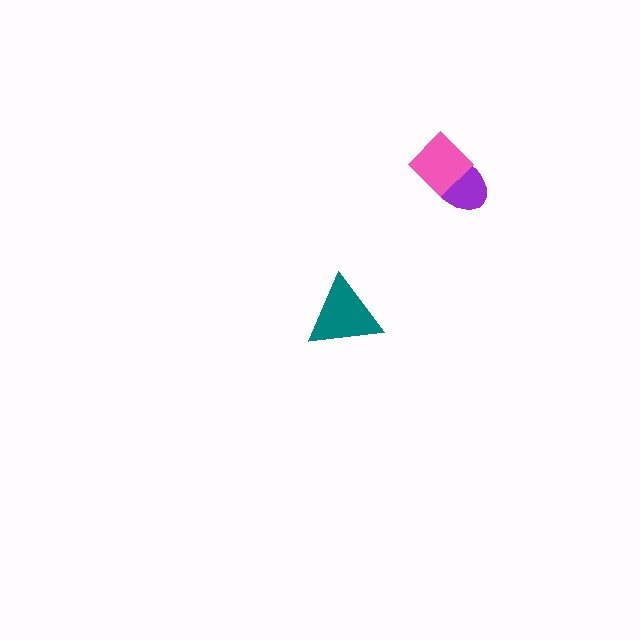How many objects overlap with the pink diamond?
1 object overlaps with the pink diamond.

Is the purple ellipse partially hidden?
Yes, it is partially covered by another shape.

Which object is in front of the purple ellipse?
The pink diamond is in front of the purple ellipse.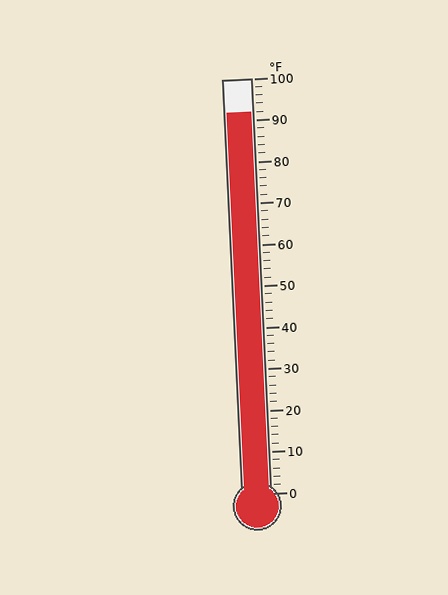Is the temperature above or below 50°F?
The temperature is above 50°F.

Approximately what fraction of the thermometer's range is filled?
The thermometer is filled to approximately 90% of its range.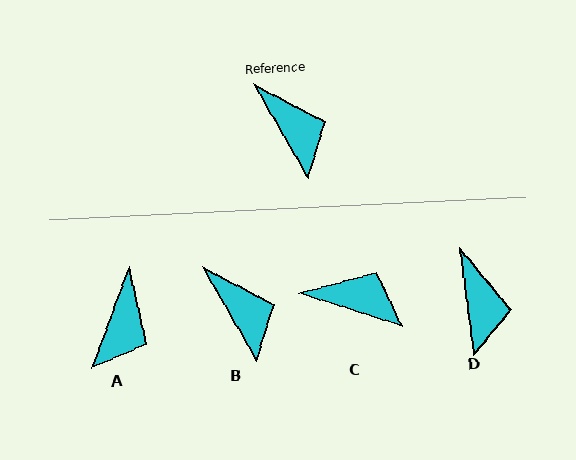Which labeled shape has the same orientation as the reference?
B.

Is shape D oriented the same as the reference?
No, it is off by about 23 degrees.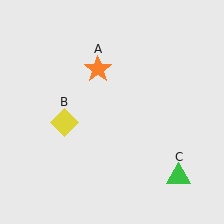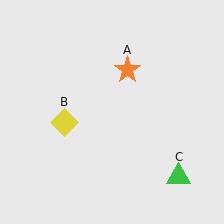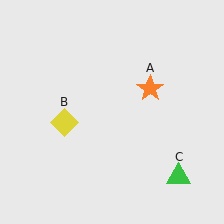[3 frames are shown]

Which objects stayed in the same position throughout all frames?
Yellow diamond (object B) and green triangle (object C) remained stationary.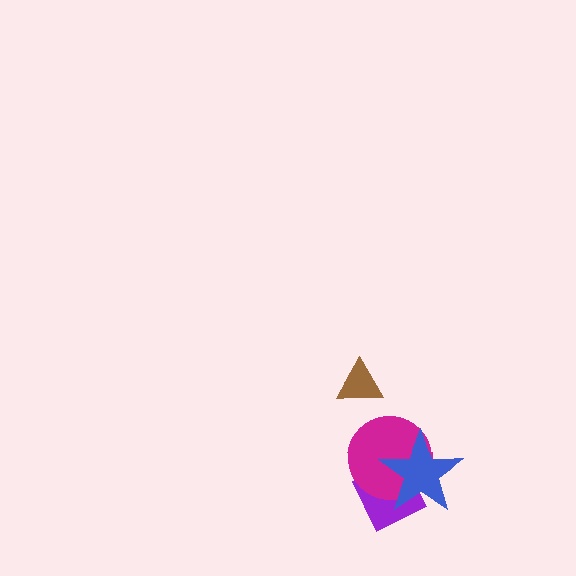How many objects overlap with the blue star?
2 objects overlap with the blue star.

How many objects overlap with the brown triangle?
0 objects overlap with the brown triangle.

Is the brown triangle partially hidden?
No, no other shape covers it.